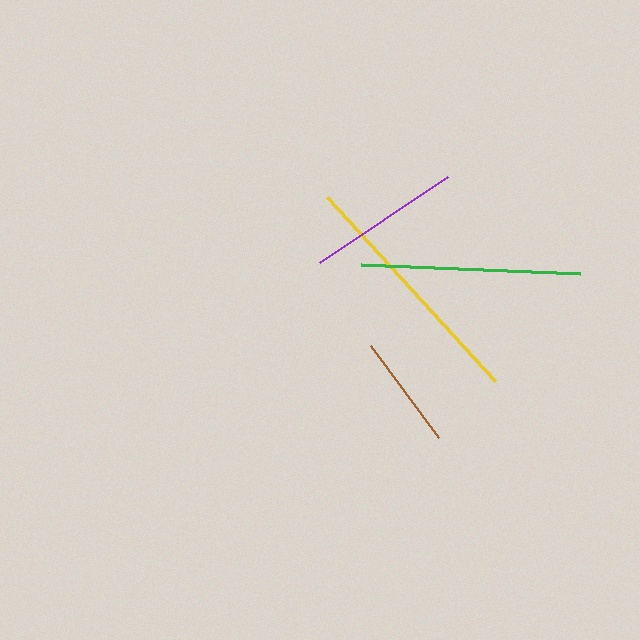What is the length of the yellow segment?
The yellow segment is approximately 249 pixels long.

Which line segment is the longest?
The yellow line is the longest at approximately 249 pixels.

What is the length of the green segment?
The green segment is approximately 219 pixels long.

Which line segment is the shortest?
The brown line is the shortest at approximately 114 pixels.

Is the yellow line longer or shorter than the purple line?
The yellow line is longer than the purple line.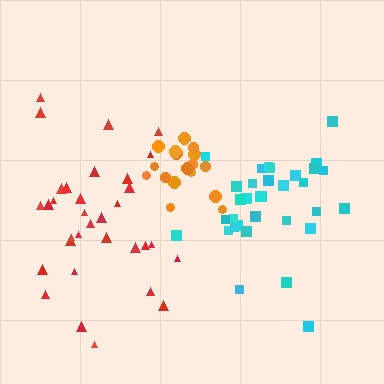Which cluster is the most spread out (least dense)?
Red.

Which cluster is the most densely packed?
Orange.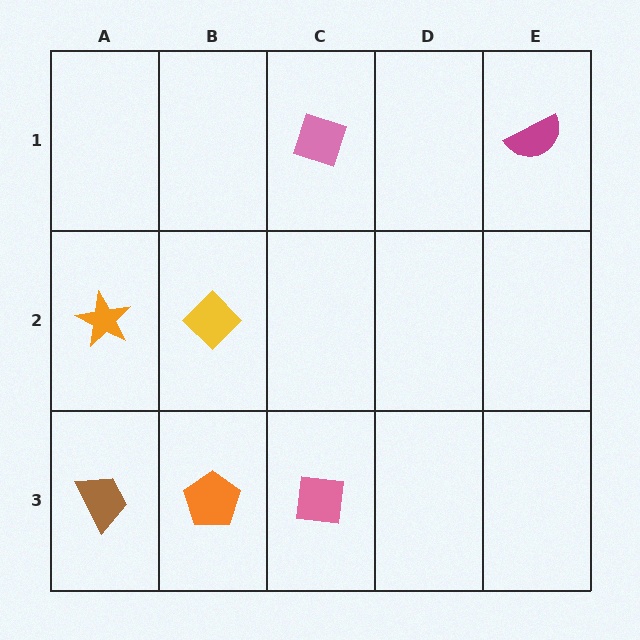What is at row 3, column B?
An orange pentagon.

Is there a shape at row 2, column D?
No, that cell is empty.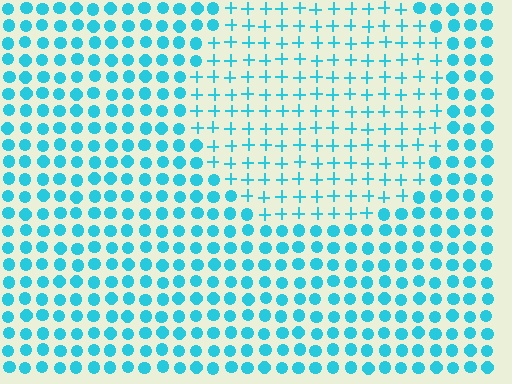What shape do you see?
I see a circle.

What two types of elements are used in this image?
The image uses plus signs inside the circle region and circles outside it.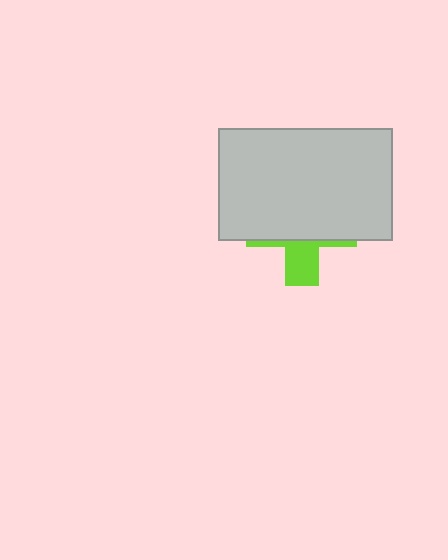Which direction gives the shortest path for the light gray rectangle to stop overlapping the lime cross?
Moving up gives the shortest separation.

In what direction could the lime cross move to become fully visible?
The lime cross could move down. That would shift it out from behind the light gray rectangle entirely.